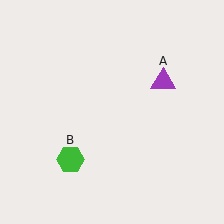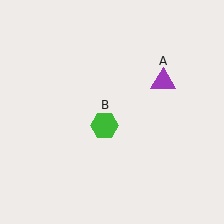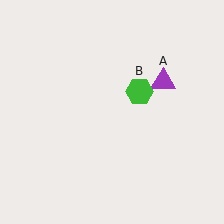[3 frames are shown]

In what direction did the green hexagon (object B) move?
The green hexagon (object B) moved up and to the right.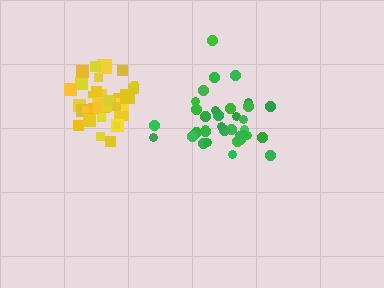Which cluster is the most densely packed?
Yellow.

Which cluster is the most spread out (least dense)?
Green.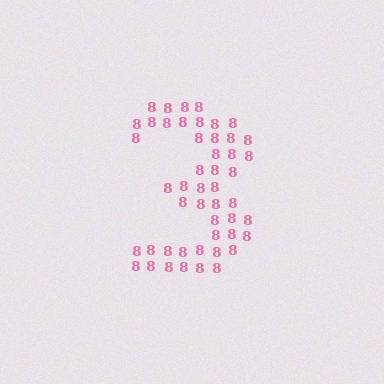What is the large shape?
The large shape is the digit 3.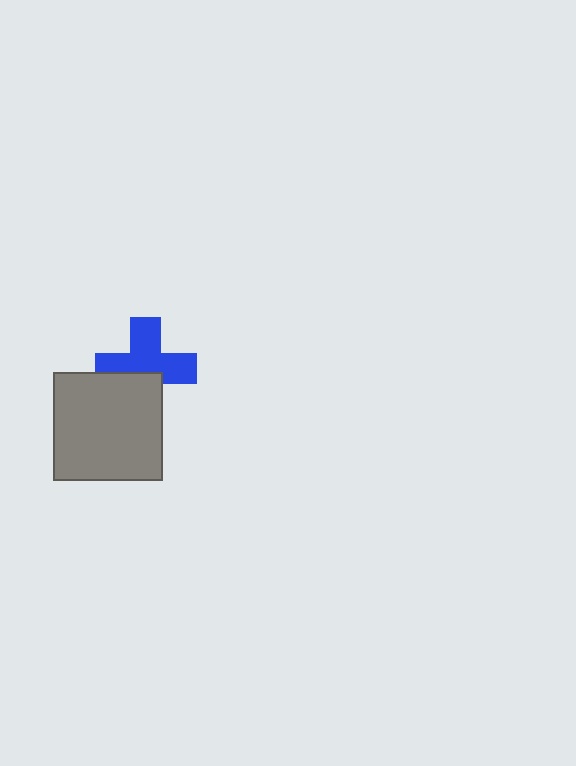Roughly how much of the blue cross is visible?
About half of it is visible (roughly 63%).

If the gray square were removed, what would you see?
You would see the complete blue cross.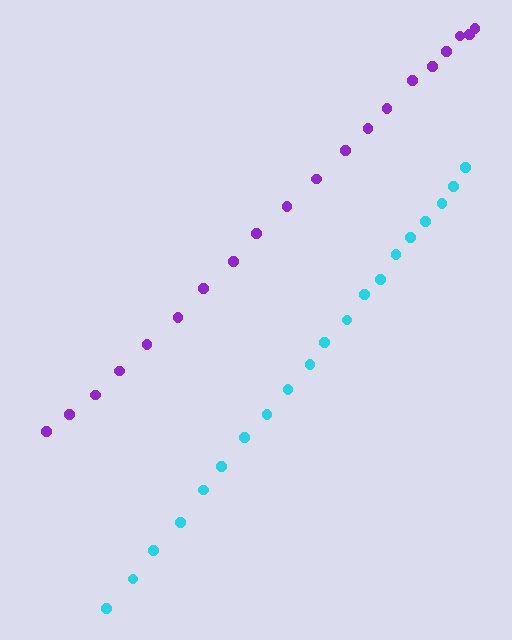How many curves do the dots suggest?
There are 2 distinct paths.